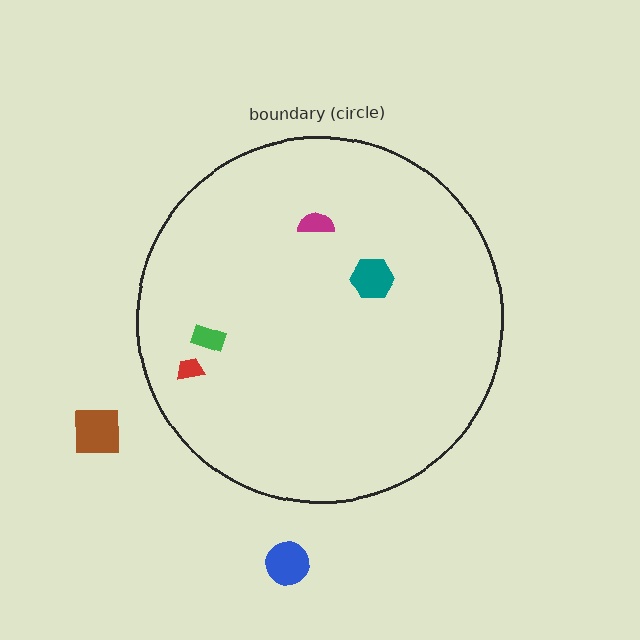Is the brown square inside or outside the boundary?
Outside.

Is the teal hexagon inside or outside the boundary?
Inside.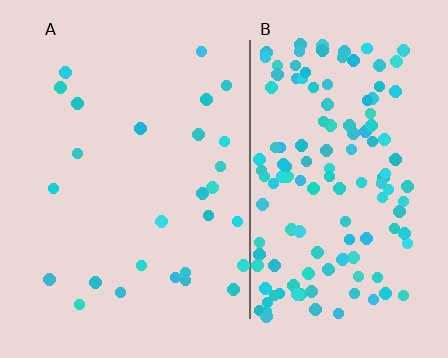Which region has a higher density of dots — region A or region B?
B (the right).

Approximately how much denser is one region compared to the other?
Approximately 5.2× — region B over region A.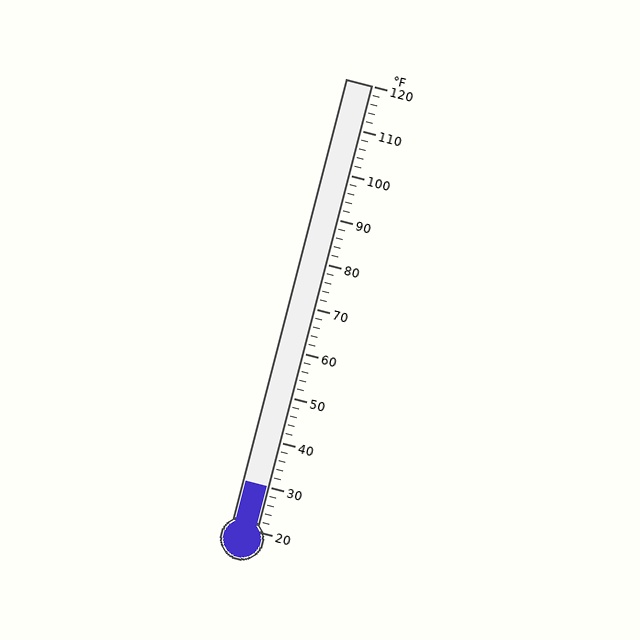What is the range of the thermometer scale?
The thermometer scale ranges from 20°F to 120°F.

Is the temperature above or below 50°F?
The temperature is below 50°F.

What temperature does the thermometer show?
The thermometer shows approximately 30°F.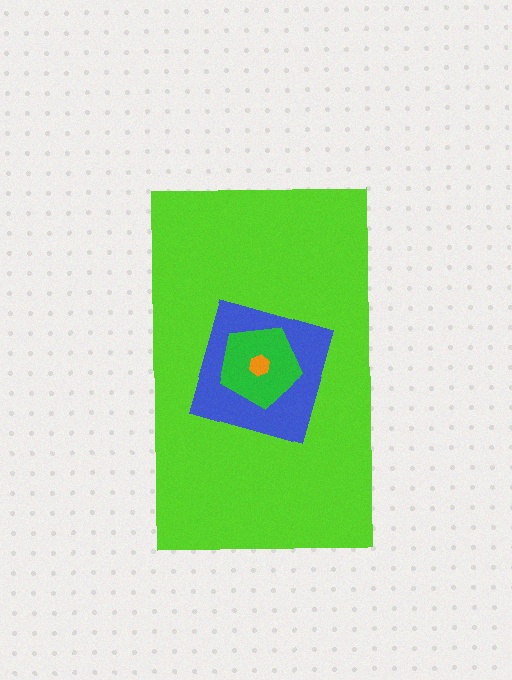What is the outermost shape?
The lime rectangle.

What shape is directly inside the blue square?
The green pentagon.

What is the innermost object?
The orange hexagon.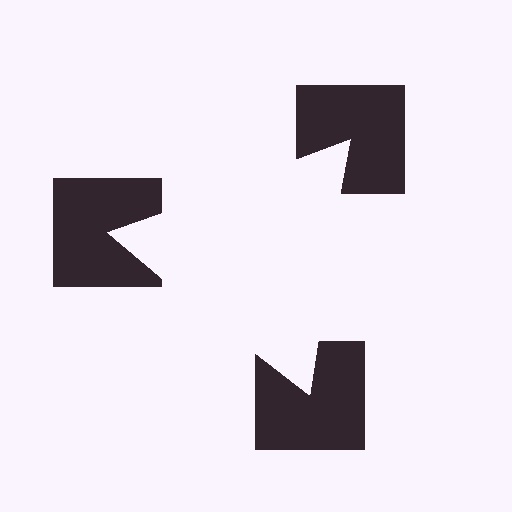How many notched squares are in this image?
There are 3 — one at each vertex of the illusory triangle.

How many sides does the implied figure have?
3 sides.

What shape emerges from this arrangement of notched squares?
An illusory triangle — its edges are inferred from the aligned wedge cuts in the notched squares, not physically drawn.